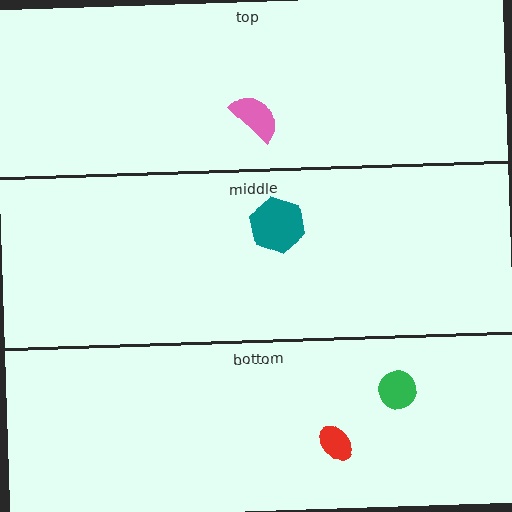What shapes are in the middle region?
The teal hexagon.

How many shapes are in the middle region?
1.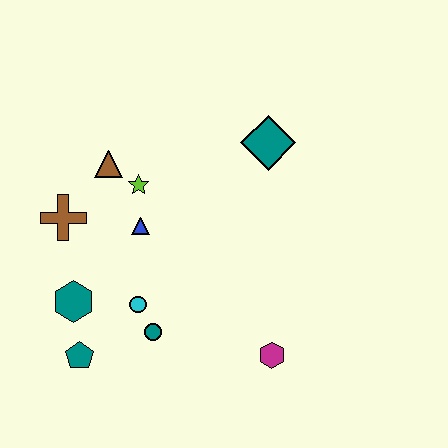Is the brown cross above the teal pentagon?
Yes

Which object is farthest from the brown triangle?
The magenta hexagon is farthest from the brown triangle.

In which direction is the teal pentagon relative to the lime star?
The teal pentagon is below the lime star.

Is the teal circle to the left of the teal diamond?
Yes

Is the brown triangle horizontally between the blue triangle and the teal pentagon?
Yes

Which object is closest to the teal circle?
The cyan circle is closest to the teal circle.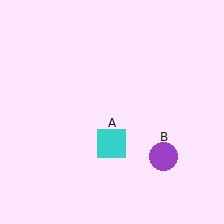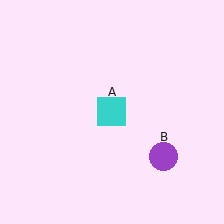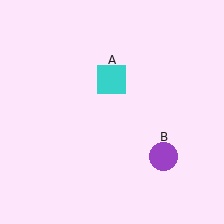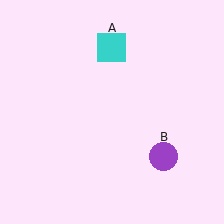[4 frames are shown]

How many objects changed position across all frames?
1 object changed position: cyan square (object A).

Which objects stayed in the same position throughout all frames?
Purple circle (object B) remained stationary.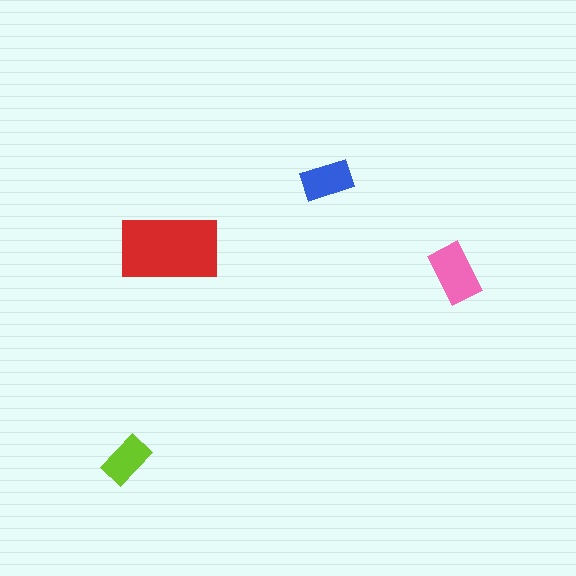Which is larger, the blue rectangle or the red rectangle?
The red one.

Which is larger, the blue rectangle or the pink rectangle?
The pink one.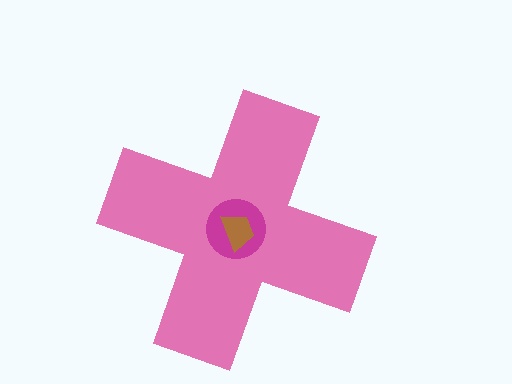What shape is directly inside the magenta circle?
The brown trapezoid.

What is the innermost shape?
The brown trapezoid.